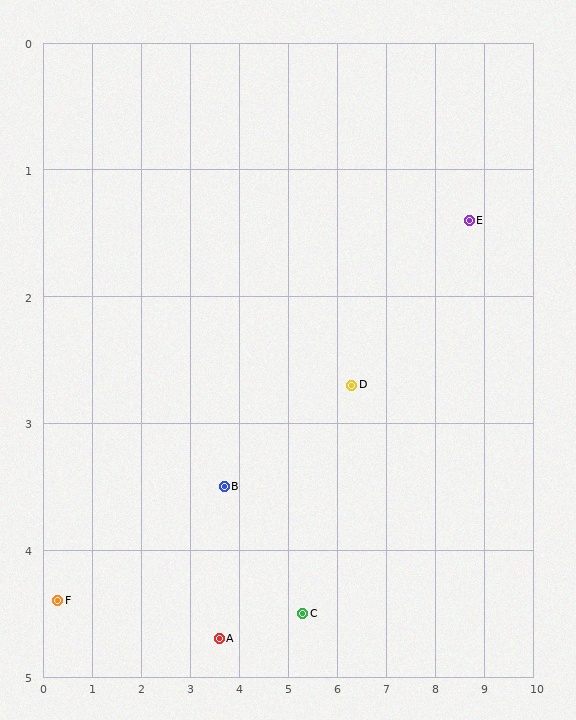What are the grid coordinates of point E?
Point E is at approximately (8.7, 1.4).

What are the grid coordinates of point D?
Point D is at approximately (6.3, 2.7).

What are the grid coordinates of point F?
Point F is at approximately (0.3, 4.4).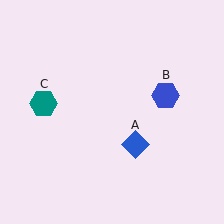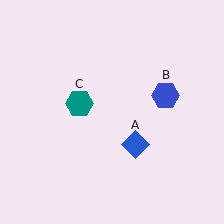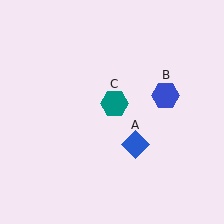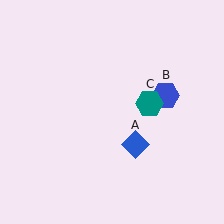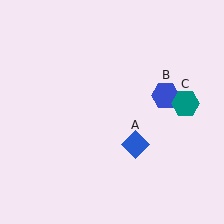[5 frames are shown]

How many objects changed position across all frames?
1 object changed position: teal hexagon (object C).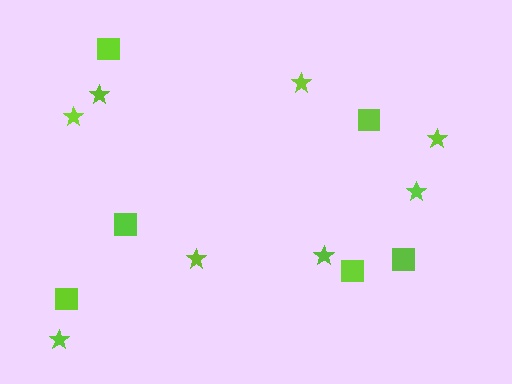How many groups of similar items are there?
There are 2 groups: one group of squares (6) and one group of stars (8).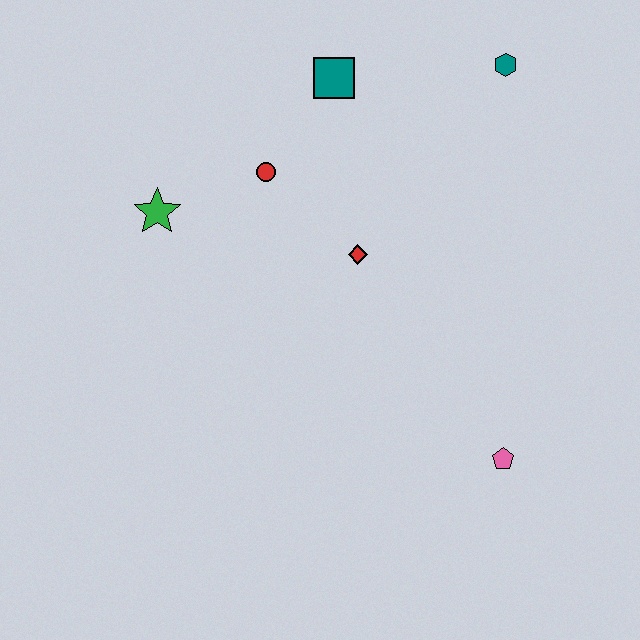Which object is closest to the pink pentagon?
The red diamond is closest to the pink pentagon.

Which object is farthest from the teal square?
The pink pentagon is farthest from the teal square.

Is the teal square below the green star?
No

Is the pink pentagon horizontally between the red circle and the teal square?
No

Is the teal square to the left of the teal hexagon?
Yes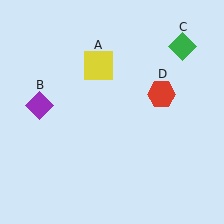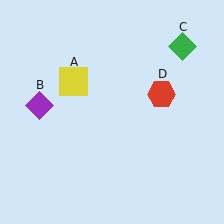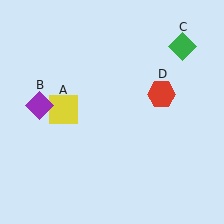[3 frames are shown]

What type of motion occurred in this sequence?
The yellow square (object A) rotated counterclockwise around the center of the scene.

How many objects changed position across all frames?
1 object changed position: yellow square (object A).